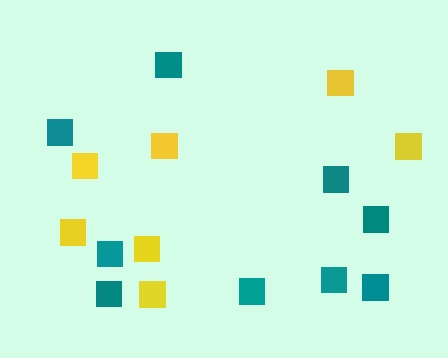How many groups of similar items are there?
There are 2 groups: one group of yellow squares (7) and one group of teal squares (9).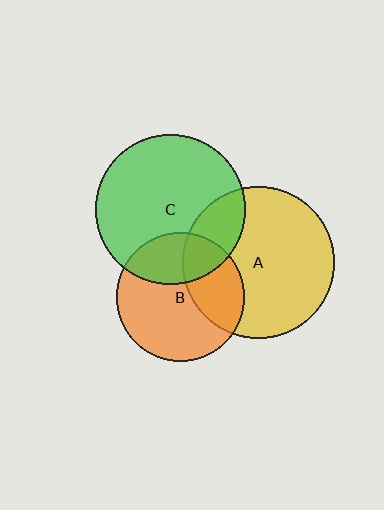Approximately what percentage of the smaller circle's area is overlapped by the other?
Approximately 35%.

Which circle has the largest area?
Circle A (yellow).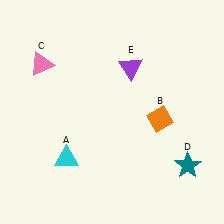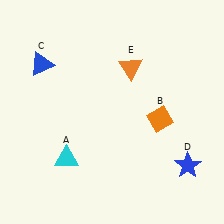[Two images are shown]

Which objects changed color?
C changed from pink to blue. D changed from teal to blue. E changed from purple to orange.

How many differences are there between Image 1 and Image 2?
There are 3 differences between the two images.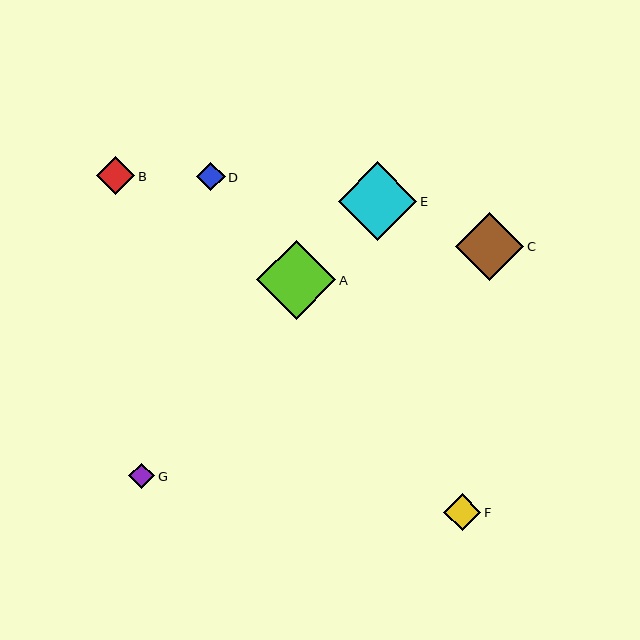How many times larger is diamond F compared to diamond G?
Diamond F is approximately 1.4 times the size of diamond G.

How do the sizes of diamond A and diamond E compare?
Diamond A and diamond E are approximately the same size.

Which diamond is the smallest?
Diamond G is the smallest with a size of approximately 26 pixels.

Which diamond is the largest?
Diamond A is the largest with a size of approximately 79 pixels.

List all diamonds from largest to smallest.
From largest to smallest: A, E, C, B, F, D, G.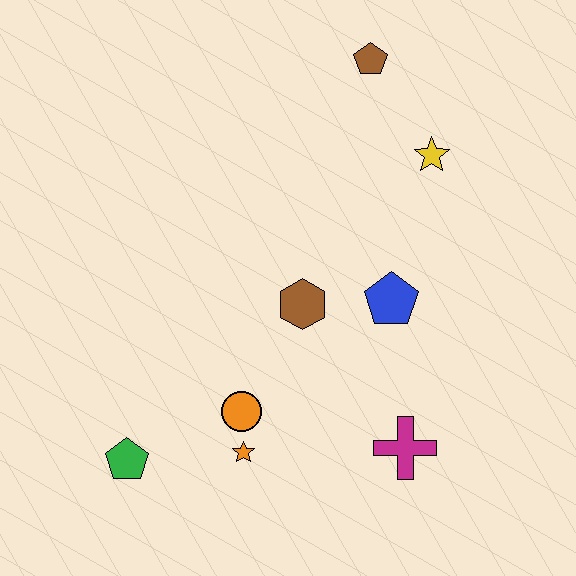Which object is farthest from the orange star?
The brown pentagon is farthest from the orange star.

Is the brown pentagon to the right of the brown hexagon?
Yes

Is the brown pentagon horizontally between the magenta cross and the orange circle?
Yes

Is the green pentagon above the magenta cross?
No